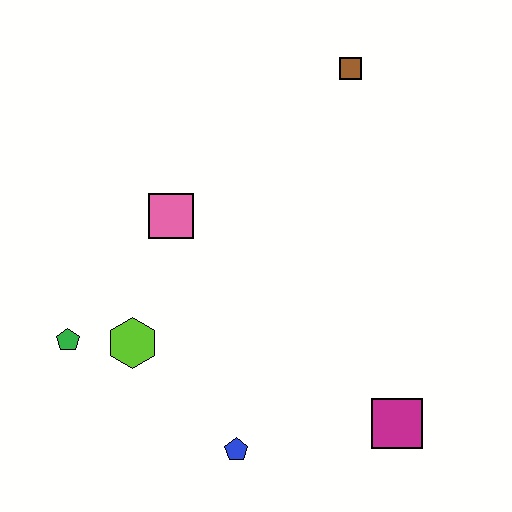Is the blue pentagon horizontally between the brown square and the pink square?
Yes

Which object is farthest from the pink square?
The magenta square is farthest from the pink square.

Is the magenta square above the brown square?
No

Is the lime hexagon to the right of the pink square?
No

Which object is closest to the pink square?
The lime hexagon is closest to the pink square.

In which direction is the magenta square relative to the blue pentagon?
The magenta square is to the right of the blue pentagon.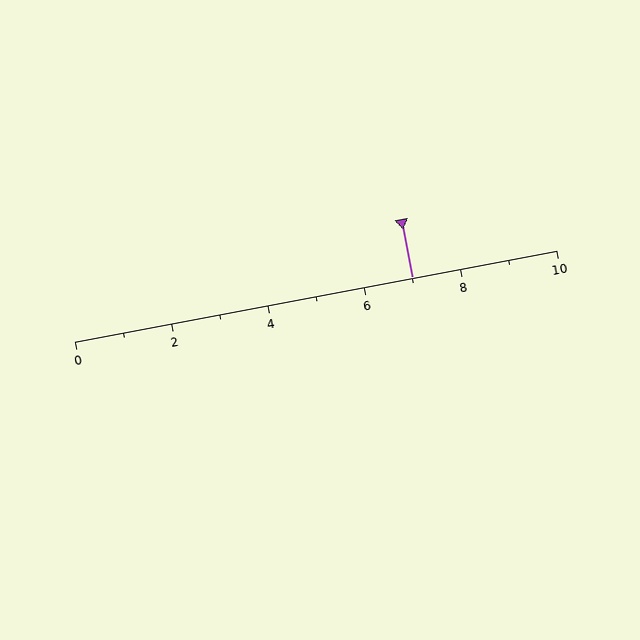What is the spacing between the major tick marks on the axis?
The major ticks are spaced 2 apart.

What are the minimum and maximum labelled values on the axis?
The axis runs from 0 to 10.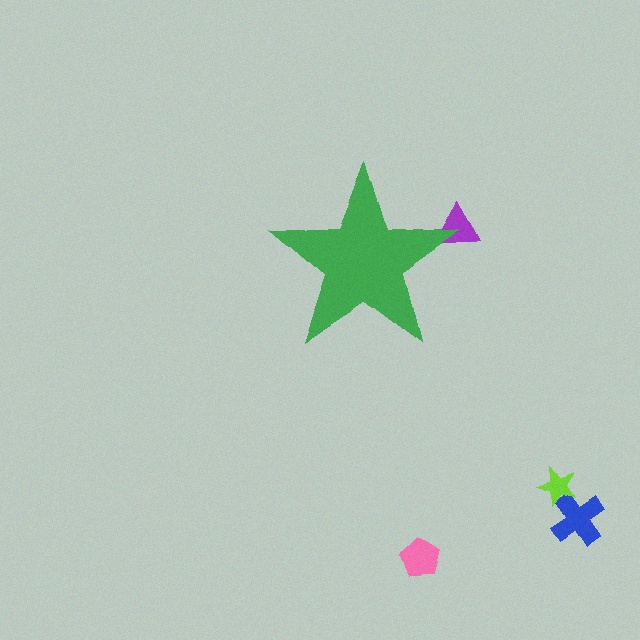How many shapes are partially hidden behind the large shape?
1 shape is partially hidden.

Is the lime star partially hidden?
No, the lime star is fully visible.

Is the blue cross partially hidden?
No, the blue cross is fully visible.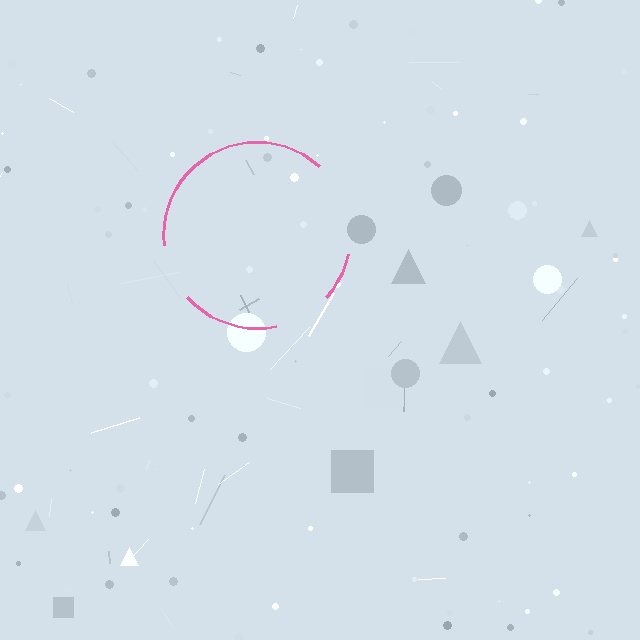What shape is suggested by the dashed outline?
The dashed outline suggests a circle.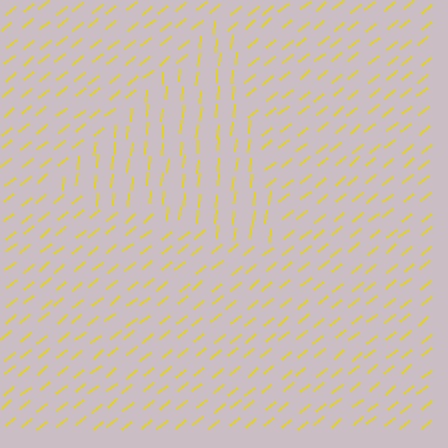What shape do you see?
I see a triangle.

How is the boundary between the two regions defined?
The boundary is defined purely by a change in line orientation (approximately 45 degrees difference). All lines are the same color and thickness.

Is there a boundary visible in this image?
Yes, there is a texture boundary formed by a change in line orientation.